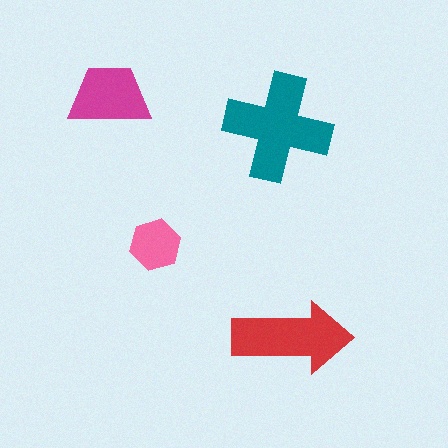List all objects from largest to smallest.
The teal cross, the red arrow, the magenta trapezoid, the pink hexagon.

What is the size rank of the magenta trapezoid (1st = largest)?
3rd.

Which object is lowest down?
The red arrow is bottommost.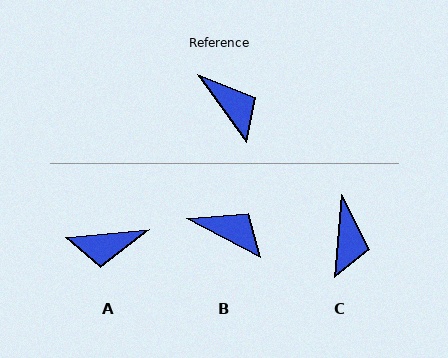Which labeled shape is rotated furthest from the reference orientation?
A, about 120 degrees away.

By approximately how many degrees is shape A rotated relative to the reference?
Approximately 120 degrees clockwise.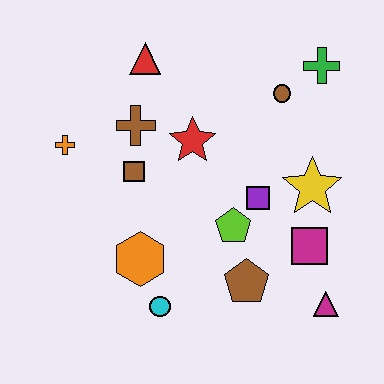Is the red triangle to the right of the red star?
No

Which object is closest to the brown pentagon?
The lime pentagon is closest to the brown pentagon.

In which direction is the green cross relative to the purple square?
The green cross is above the purple square.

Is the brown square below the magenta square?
No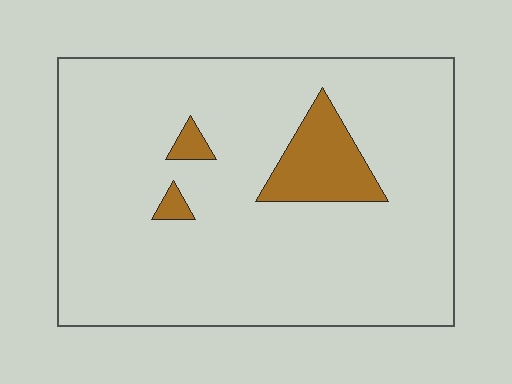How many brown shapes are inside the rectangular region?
3.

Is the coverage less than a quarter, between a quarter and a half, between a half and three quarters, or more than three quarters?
Less than a quarter.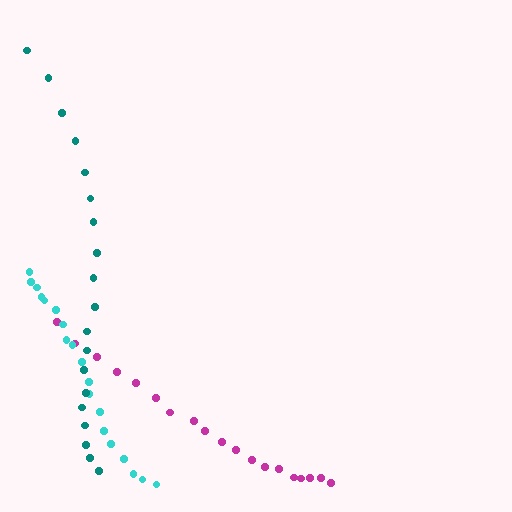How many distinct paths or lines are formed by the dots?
There are 3 distinct paths.